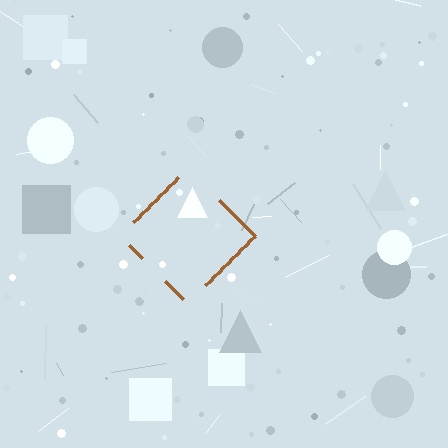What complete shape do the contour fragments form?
The contour fragments form a diamond.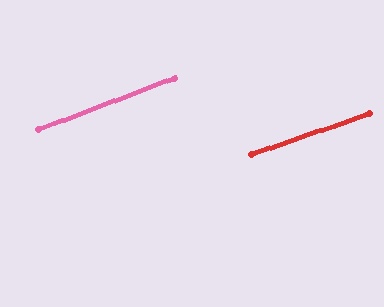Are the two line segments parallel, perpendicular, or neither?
Parallel — their directions differ by only 1.8°.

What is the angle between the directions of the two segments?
Approximately 2 degrees.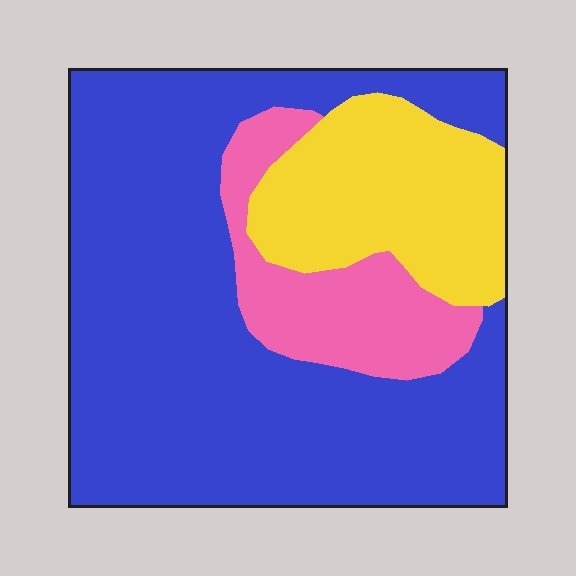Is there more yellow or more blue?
Blue.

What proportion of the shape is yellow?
Yellow covers 20% of the shape.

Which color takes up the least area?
Pink, at roughly 15%.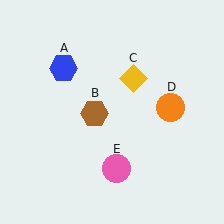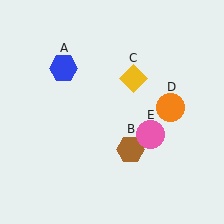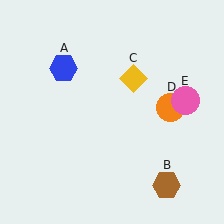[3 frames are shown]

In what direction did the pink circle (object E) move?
The pink circle (object E) moved up and to the right.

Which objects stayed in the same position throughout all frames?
Blue hexagon (object A) and yellow diamond (object C) and orange circle (object D) remained stationary.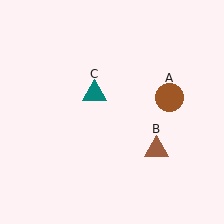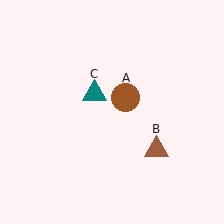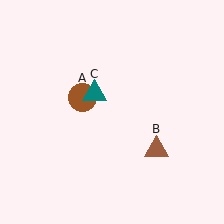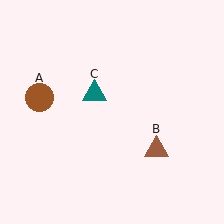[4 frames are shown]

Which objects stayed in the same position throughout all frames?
Brown triangle (object B) and teal triangle (object C) remained stationary.